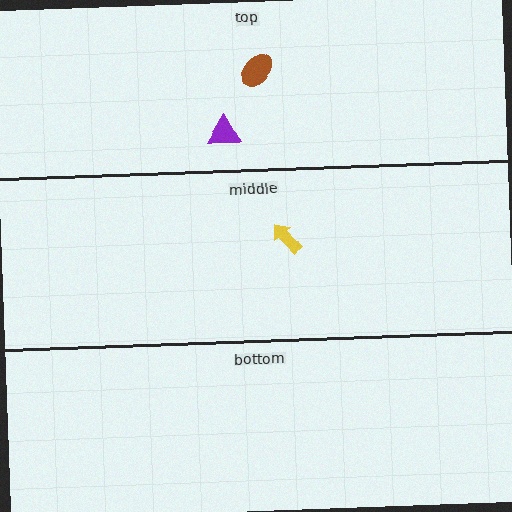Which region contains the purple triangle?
The top region.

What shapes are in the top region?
The brown ellipse, the purple triangle.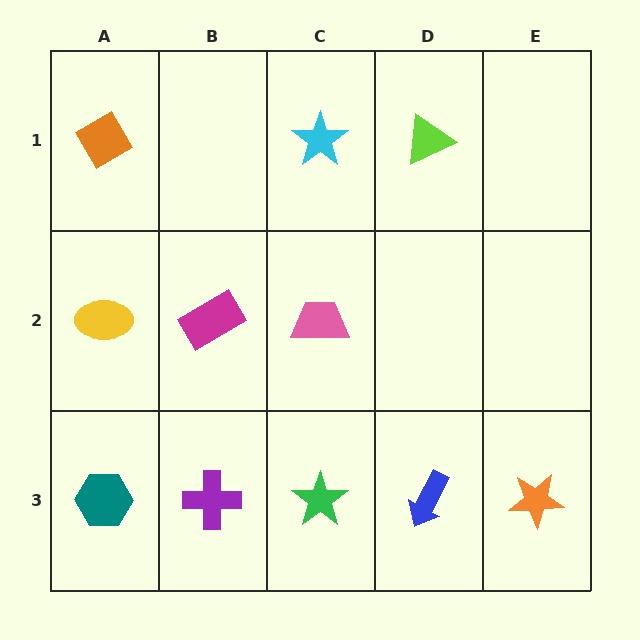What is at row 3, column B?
A purple cross.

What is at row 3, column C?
A green star.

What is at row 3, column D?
A blue arrow.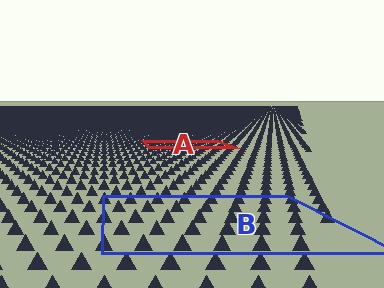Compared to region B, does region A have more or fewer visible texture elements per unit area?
Region A has more texture elements per unit area — they are packed more densely because it is farther away.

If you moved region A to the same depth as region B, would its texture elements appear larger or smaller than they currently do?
They would appear larger. At a closer depth, the same texture elements are projected at a bigger on-screen size.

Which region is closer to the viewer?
Region B is closer. The texture elements there are larger and more spread out.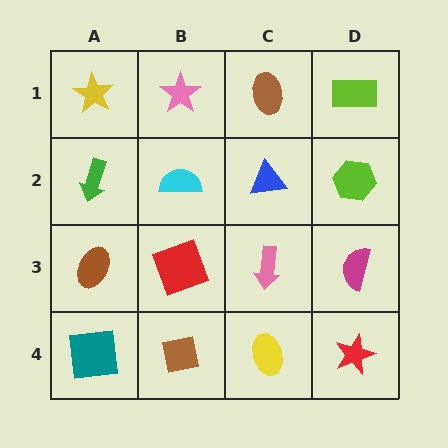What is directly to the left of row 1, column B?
A yellow star.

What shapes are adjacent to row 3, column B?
A cyan semicircle (row 2, column B), a brown square (row 4, column B), a brown ellipse (row 3, column A), a pink arrow (row 3, column C).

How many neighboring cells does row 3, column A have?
3.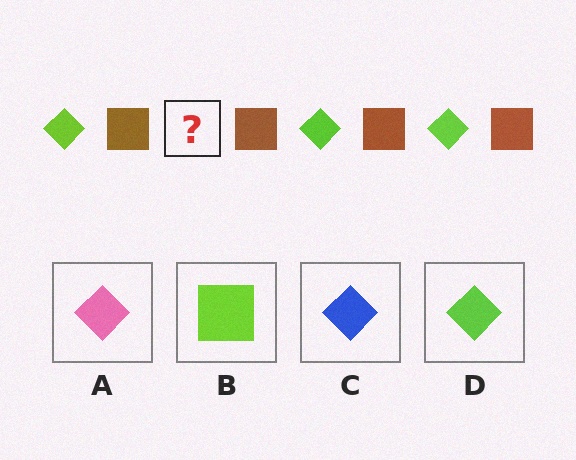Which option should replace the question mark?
Option D.